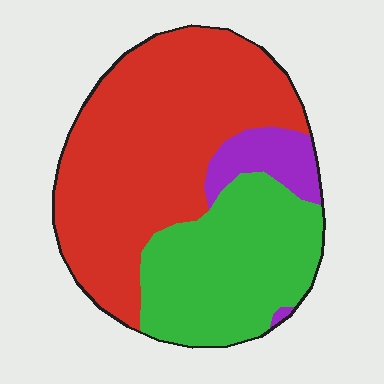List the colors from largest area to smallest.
From largest to smallest: red, green, purple.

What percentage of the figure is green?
Green covers around 35% of the figure.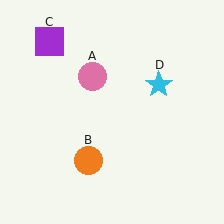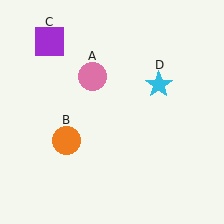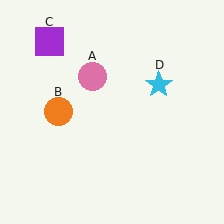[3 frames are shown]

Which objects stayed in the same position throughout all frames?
Pink circle (object A) and purple square (object C) and cyan star (object D) remained stationary.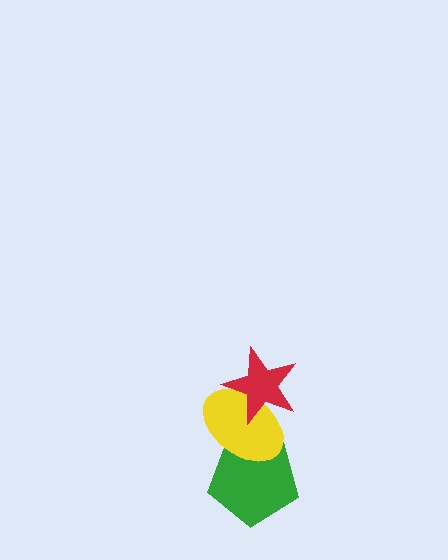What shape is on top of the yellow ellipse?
The red star is on top of the yellow ellipse.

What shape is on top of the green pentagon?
The yellow ellipse is on top of the green pentagon.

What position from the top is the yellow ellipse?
The yellow ellipse is 2nd from the top.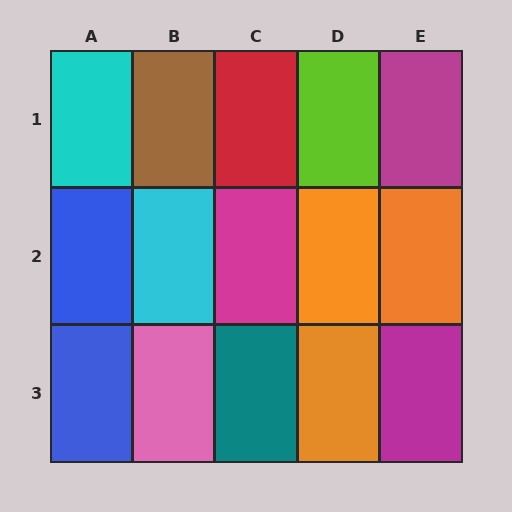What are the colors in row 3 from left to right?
Blue, pink, teal, orange, magenta.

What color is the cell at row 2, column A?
Blue.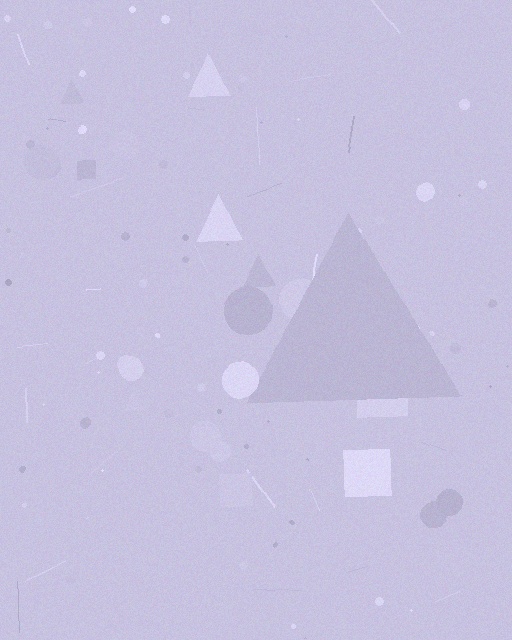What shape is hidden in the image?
A triangle is hidden in the image.